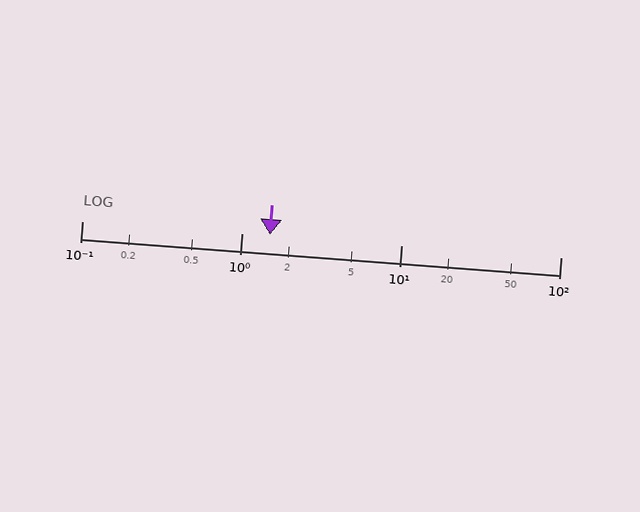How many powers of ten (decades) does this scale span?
The scale spans 3 decades, from 0.1 to 100.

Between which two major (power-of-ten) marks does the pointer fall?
The pointer is between 1 and 10.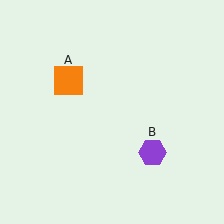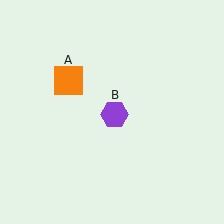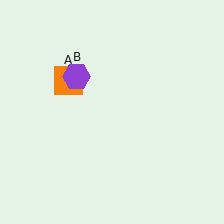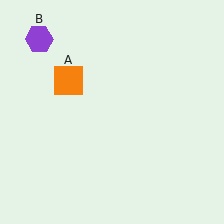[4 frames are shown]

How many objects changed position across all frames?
1 object changed position: purple hexagon (object B).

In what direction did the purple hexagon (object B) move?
The purple hexagon (object B) moved up and to the left.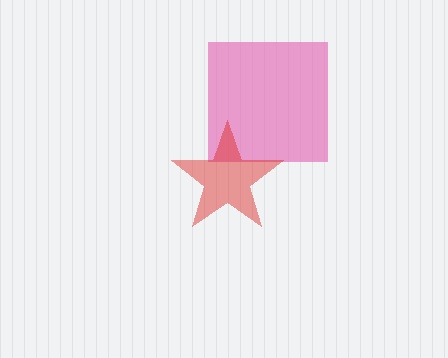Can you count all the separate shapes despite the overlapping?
Yes, there are 2 separate shapes.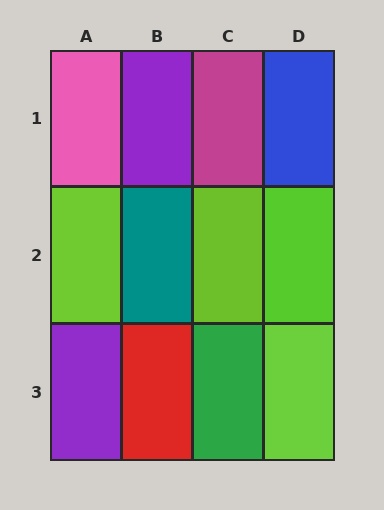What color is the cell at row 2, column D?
Lime.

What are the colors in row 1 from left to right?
Pink, purple, magenta, blue.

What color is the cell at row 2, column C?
Lime.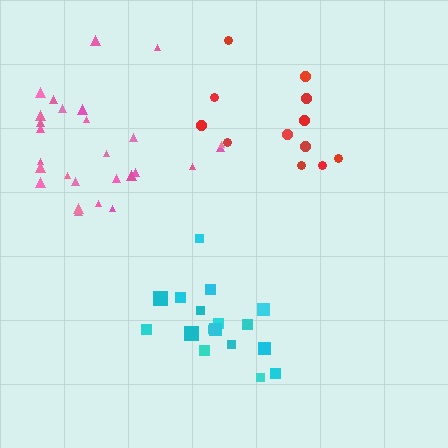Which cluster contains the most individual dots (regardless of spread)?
Pink (27).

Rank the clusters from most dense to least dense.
cyan, pink, red.